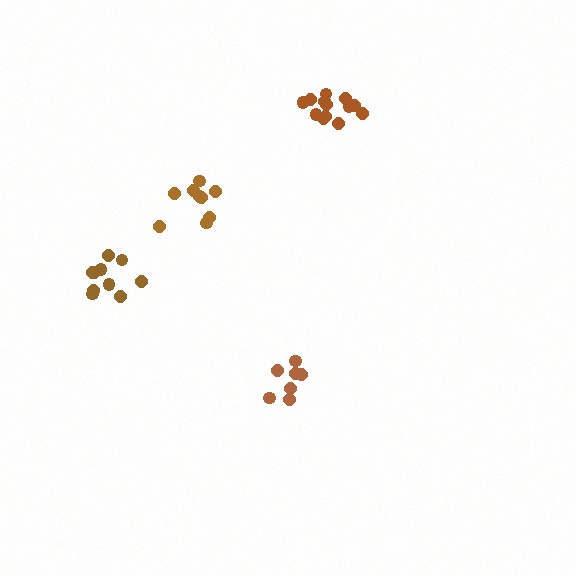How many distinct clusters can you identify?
There are 4 distinct clusters.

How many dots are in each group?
Group 1: 13 dots, Group 2: 9 dots, Group 3: 10 dots, Group 4: 7 dots (39 total).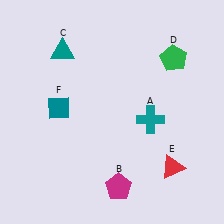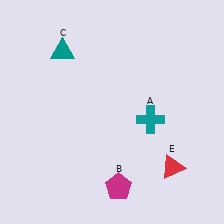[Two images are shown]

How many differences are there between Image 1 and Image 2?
There are 2 differences between the two images.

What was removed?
The green pentagon (D), the teal diamond (F) were removed in Image 2.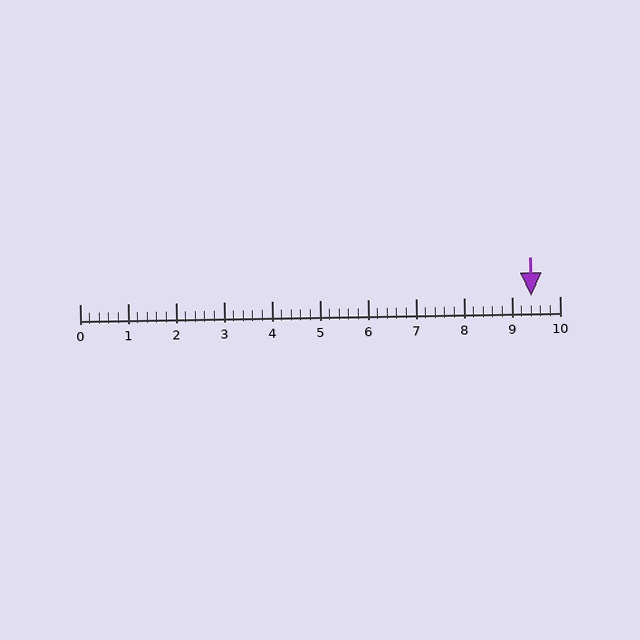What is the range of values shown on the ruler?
The ruler shows values from 0 to 10.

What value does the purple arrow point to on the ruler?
The purple arrow points to approximately 9.4.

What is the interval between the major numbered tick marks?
The major tick marks are spaced 1 units apart.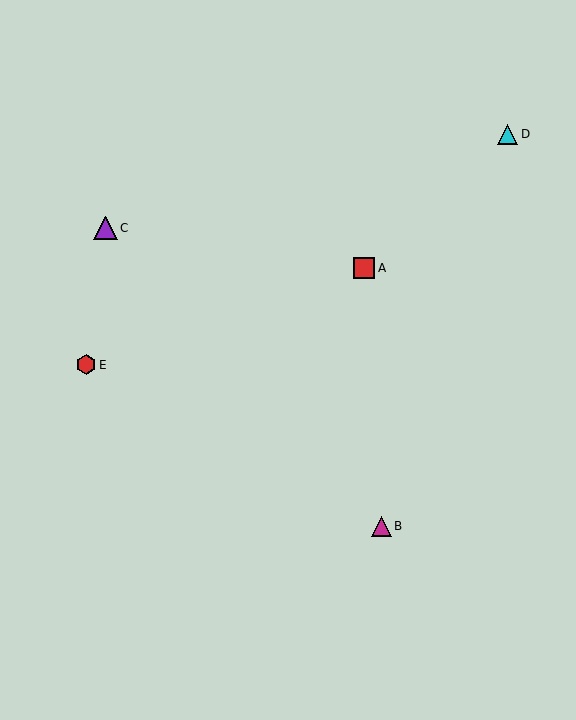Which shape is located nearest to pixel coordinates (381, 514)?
The magenta triangle (labeled B) at (381, 526) is nearest to that location.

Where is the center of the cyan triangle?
The center of the cyan triangle is at (508, 134).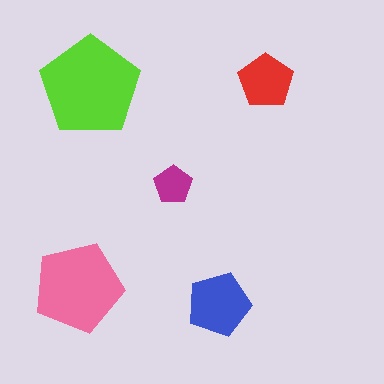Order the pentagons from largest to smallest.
the lime one, the pink one, the blue one, the red one, the magenta one.